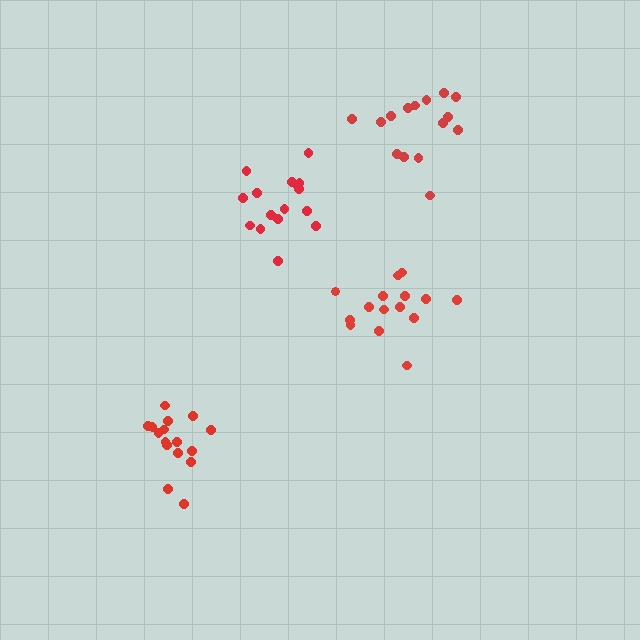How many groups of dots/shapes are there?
There are 4 groups.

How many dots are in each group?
Group 1: 15 dots, Group 2: 16 dots, Group 3: 15 dots, Group 4: 16 dots (62 total).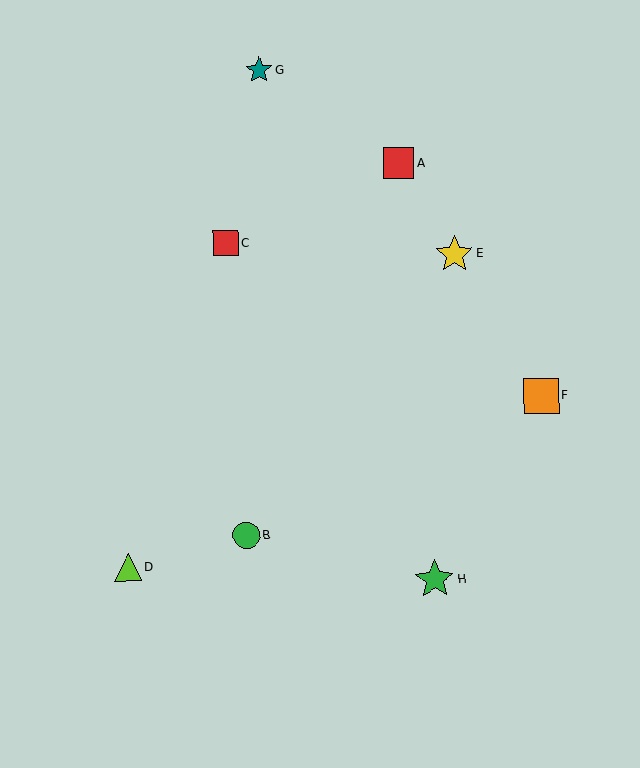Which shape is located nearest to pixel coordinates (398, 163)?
The red square (labeled A) at (399, 163) is nearest to that location.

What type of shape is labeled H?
Shape H is a green star.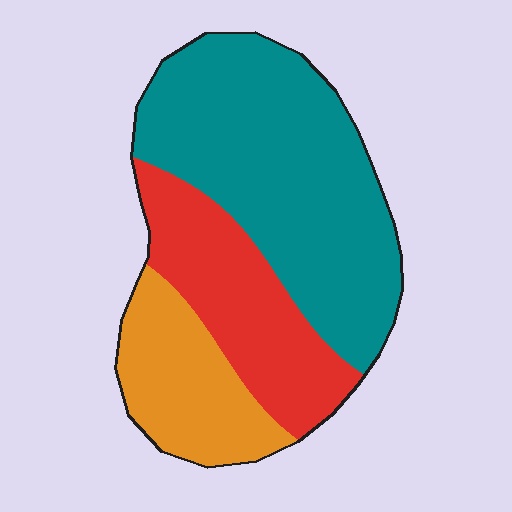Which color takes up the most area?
Teal, at roughly 55%.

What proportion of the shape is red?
Red covers around 25% of the shape.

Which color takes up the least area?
Orange, at roughly 20%.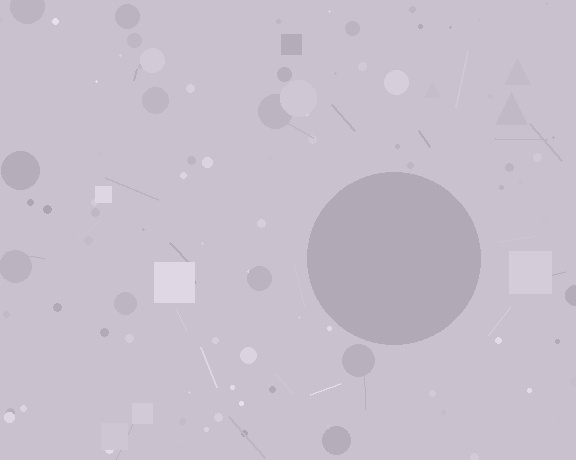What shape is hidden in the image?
A circle is hidden in the image.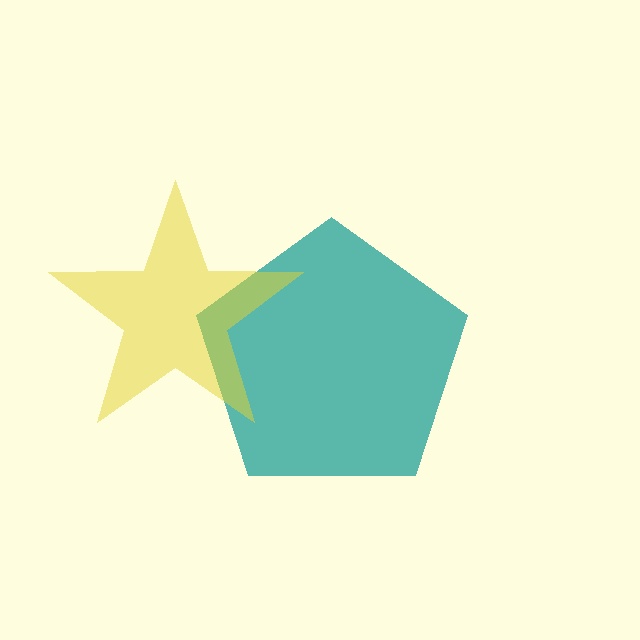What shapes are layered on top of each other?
The layered shapes are: a teal pentagon, a yellow star.